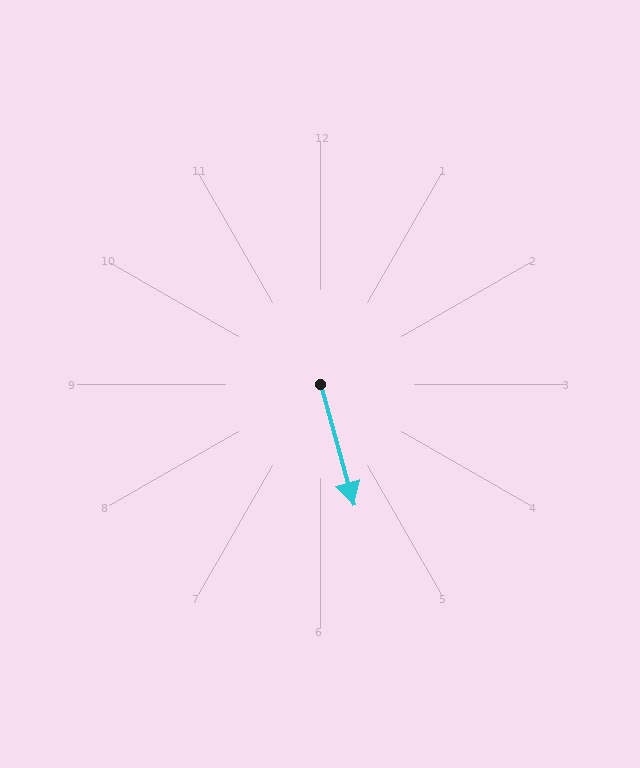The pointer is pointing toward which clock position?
Roughly 5 o'clock.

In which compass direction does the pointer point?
South.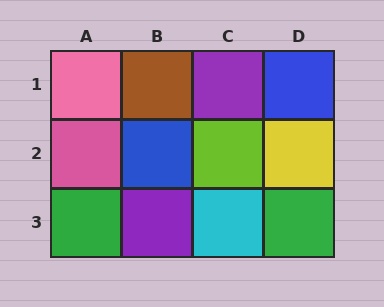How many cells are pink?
2 cells are pink.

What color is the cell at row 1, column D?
Blue.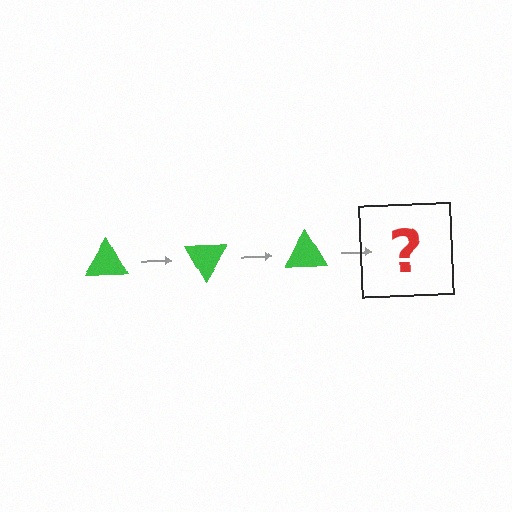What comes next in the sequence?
The next element should be a green triangle rotated 180 degrees.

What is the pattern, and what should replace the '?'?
The pattern is that the triangle rotates 60 degrees each step. The '?' should be a green triangle rotated 180 degrees.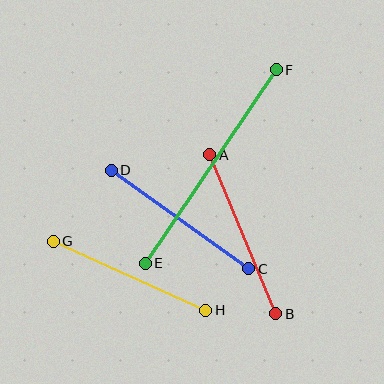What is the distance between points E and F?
The distance is approximately 233 pixels.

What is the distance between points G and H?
The distance is approximately 168 pixels.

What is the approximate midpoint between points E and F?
The midpoint is at approximately (211, 167) pixels.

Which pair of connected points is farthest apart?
Points E and F are farthest apart.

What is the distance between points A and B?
The distance is approximately 172 pixels.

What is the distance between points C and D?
The distance is approximately 169 pixels.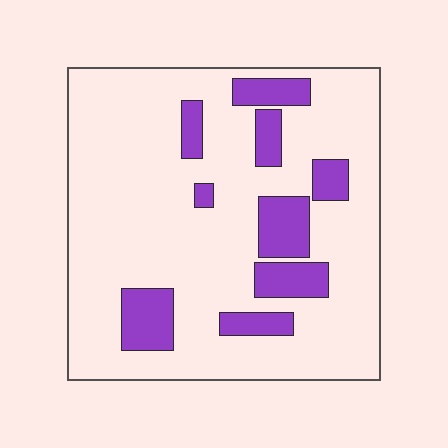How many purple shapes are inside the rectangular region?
9.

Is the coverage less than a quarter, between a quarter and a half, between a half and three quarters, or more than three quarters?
Less than a quarter.